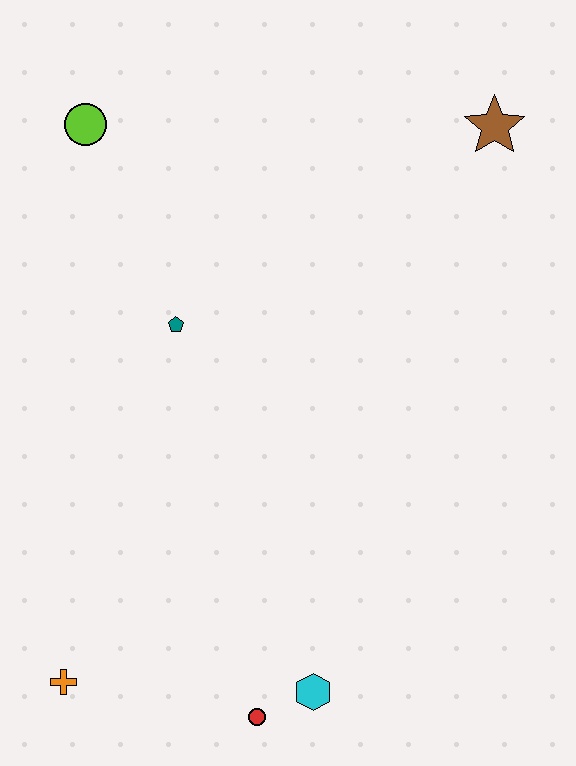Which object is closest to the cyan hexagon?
The red circle is closest to the cyan hexagon.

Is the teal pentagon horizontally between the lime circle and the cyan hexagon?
Yes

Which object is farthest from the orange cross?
The brown star is farthest from the orange cross.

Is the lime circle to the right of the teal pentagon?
No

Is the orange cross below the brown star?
Yes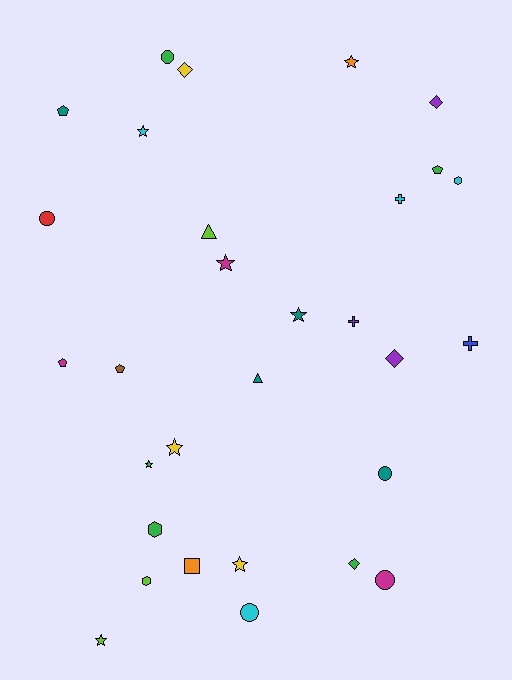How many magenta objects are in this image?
There are 3 magenta objects.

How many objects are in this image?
There are 30 objects.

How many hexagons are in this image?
There are 3 hexagons.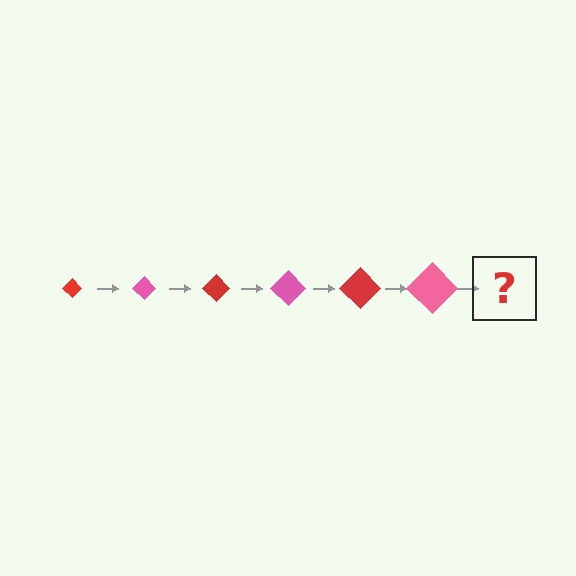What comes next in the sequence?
The next element should be a red diamond, larger than the previous one.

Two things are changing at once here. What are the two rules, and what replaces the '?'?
The two rules are that the diamond grows larger each step and the color cycles through red and pink. The '?' should be a red diamond, larger than the previous one.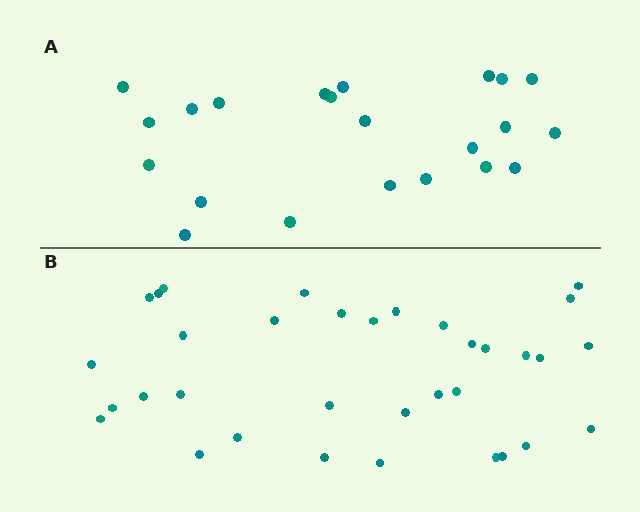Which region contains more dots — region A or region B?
Region B (the bottom region) has more dots.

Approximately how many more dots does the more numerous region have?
Region B has roughly 12 or so more dots than region A.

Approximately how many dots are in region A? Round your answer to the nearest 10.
About 20 dots. (The exact count is 22, which rounds to 20.)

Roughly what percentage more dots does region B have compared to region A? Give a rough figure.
About 55% more.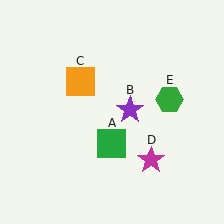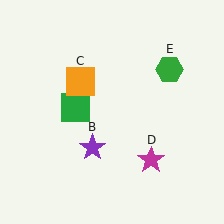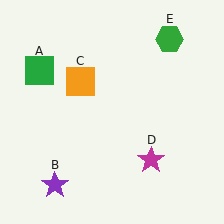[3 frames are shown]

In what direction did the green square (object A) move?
The green square (object A) moved up and to the left.